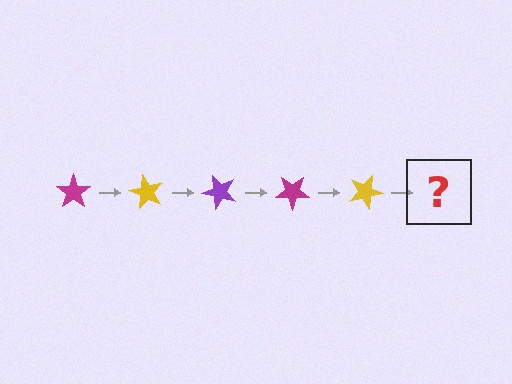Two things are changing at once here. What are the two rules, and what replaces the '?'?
The two rules are that it rotates 60 degrees each step and the color cycles through magenta, yellow, and purple. The '?' should be a purple star, rotated 300 degrees from the start.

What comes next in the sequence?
The next element should be a purple star, rotated 300 degrees from the start.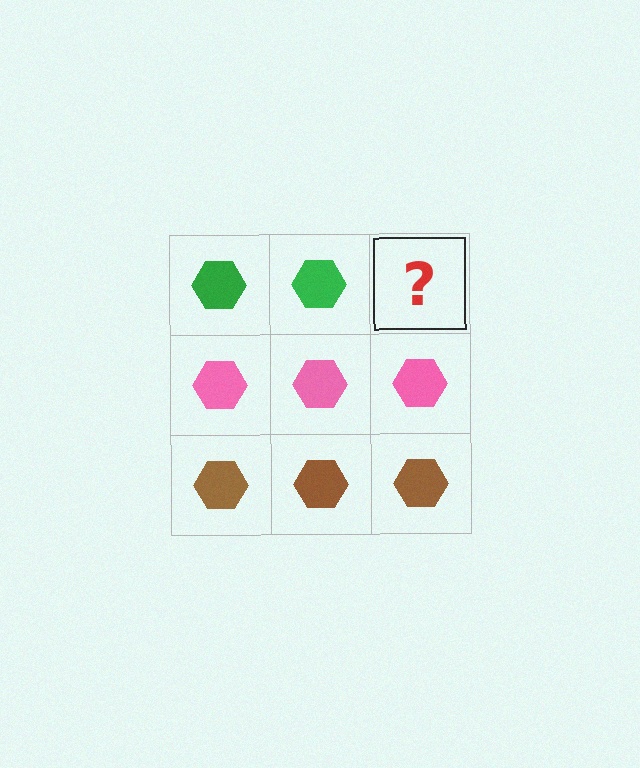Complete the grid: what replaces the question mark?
The question mark should be replaced with a green hexagon.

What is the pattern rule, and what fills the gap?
The rule is that each row has a consistent color. The gap should be filled with a green hexagon.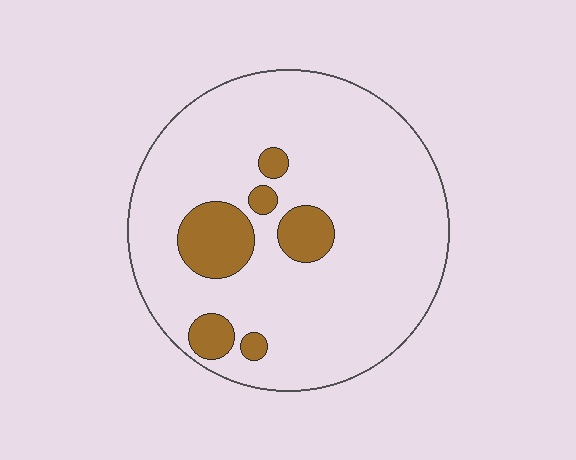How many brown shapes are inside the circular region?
6.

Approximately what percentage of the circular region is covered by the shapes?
Approximately 15%.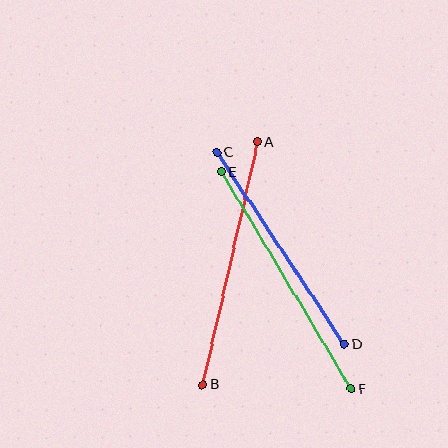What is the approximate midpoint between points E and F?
The midpoint is at approximately (286, 280) pixels.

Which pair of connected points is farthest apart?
Points E and F are farthest apart.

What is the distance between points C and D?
The distance is approximately 230 pixels.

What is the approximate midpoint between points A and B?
The midpoint is at approximately (230, 263) pixels.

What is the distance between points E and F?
The distance is approximately 253 pixels.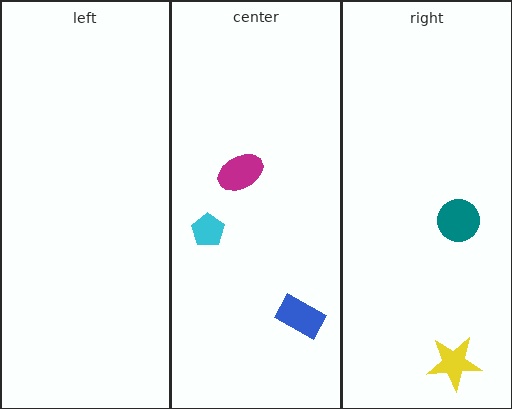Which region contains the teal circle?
The right region.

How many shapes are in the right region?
2.